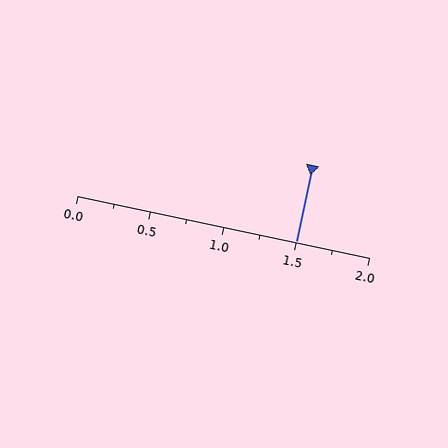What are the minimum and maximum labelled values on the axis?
The axis runs from 0.0 to 2.0.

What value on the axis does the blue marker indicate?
The marker indicates approximately 1.5.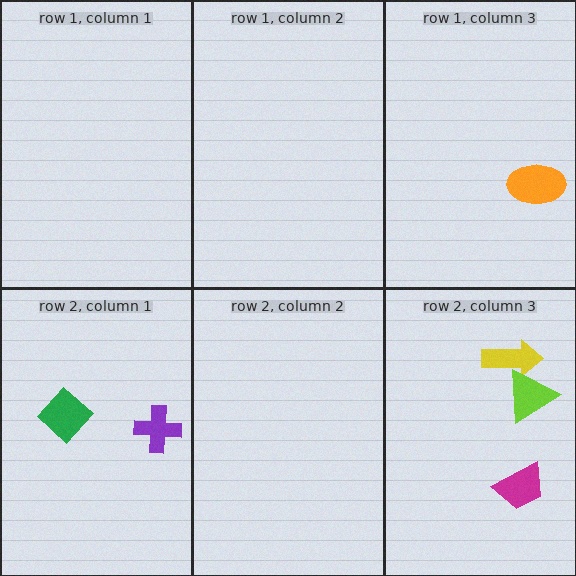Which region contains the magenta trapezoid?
The row 2, column 3 region.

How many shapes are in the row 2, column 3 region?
3.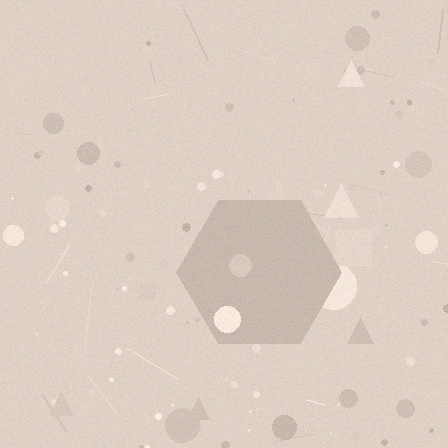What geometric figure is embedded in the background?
A hexagon is embedded in the background.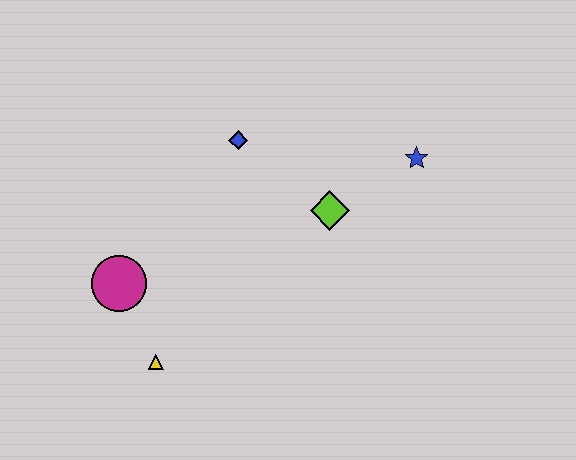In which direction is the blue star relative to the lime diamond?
The blue star is to the right of the lime diamond.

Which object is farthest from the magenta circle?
The blue star is farthest from the magenta circle.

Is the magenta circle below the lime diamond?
Yes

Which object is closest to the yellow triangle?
The magenta circle is closest to the yellow triangle.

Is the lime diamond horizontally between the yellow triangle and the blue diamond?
No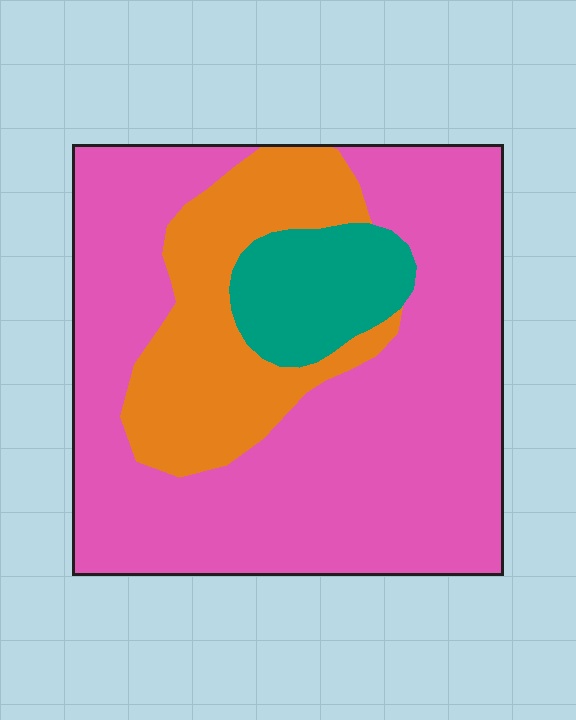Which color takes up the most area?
Pink, at roughly 65%.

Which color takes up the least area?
Teal, at roughly 10%.